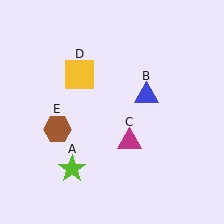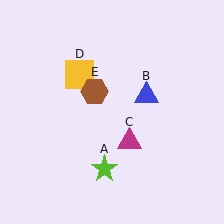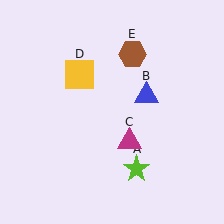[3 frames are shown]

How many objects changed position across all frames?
2 objects changed position: lime star (object A), brown hexagon (object E).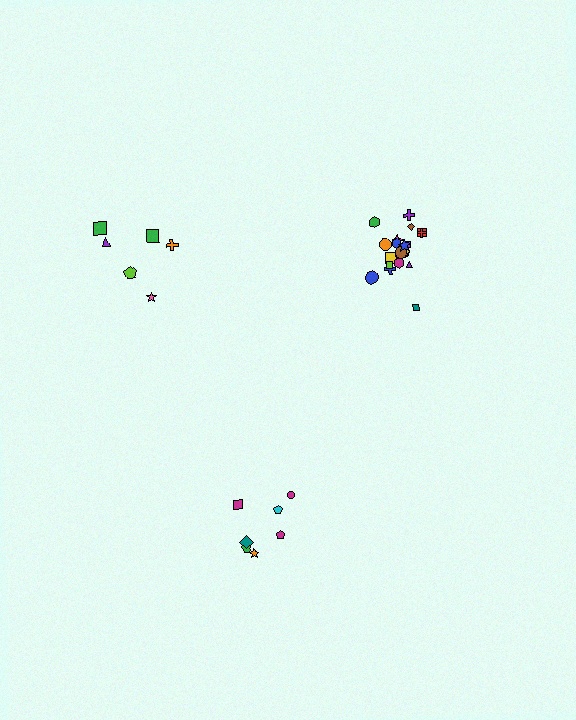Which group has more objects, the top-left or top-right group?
The top-right group.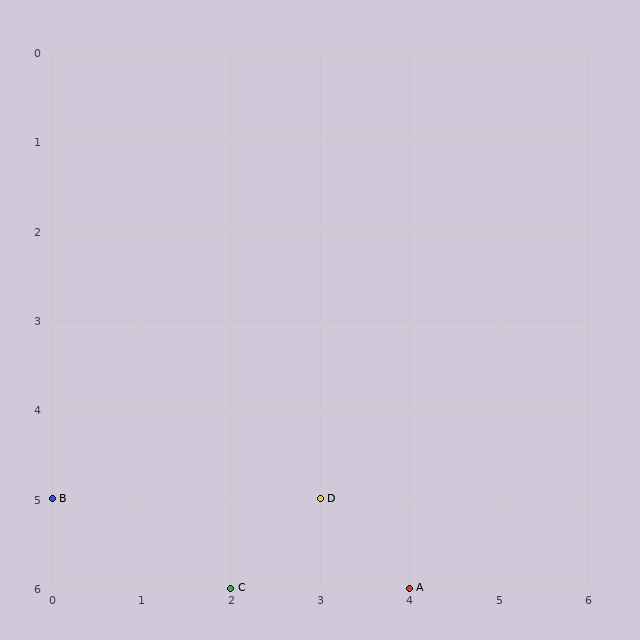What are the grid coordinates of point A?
Point A is at grid coordinates (4, 6).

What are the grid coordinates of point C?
Point C is at grid coordinates (2, 6).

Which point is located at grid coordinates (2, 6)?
Point C is at (2, 6).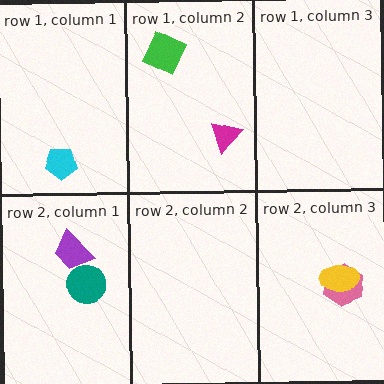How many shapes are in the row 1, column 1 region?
1.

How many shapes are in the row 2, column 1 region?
2.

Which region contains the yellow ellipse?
The row 2, column 3 region.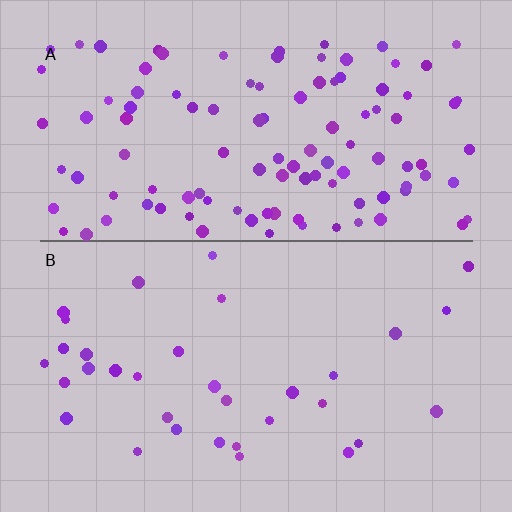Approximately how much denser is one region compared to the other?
Approximately 3.3× — region A over region B.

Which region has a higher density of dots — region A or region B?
A (the top).